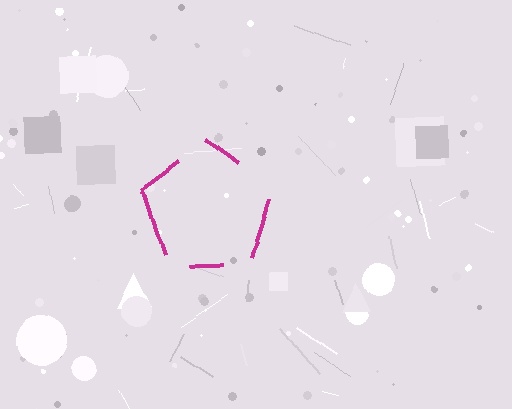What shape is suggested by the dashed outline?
The dashed outline suggests a pentagon.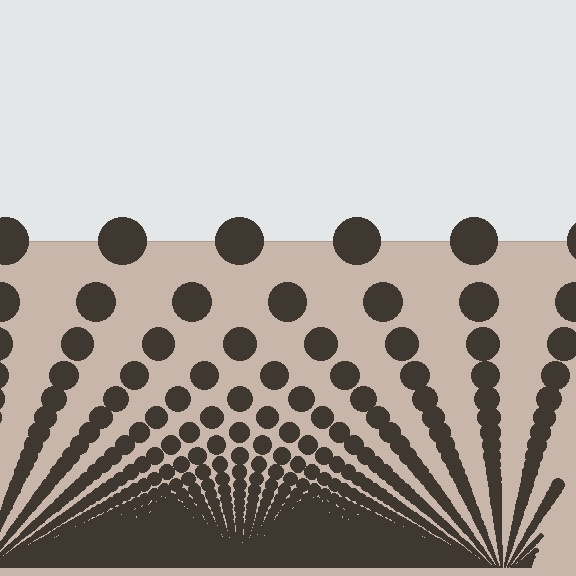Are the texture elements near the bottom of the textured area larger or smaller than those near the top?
Smaller. The gradient is inverted — elements near the bottom are smaller and denser.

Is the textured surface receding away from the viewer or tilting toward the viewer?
The surface appears to tilt toward the viewer. Texture elements get larger and sparser toward the top.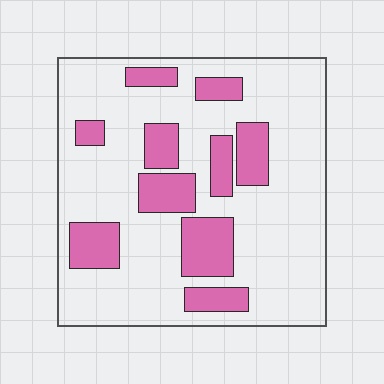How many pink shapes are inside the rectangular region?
10.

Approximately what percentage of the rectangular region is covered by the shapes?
Approximately 25%.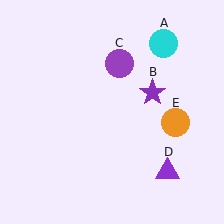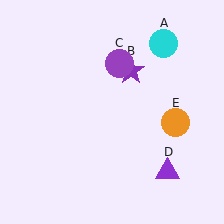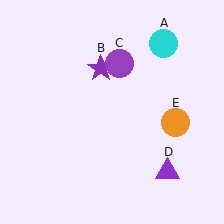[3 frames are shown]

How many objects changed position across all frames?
1 object changed position: purple star (object B).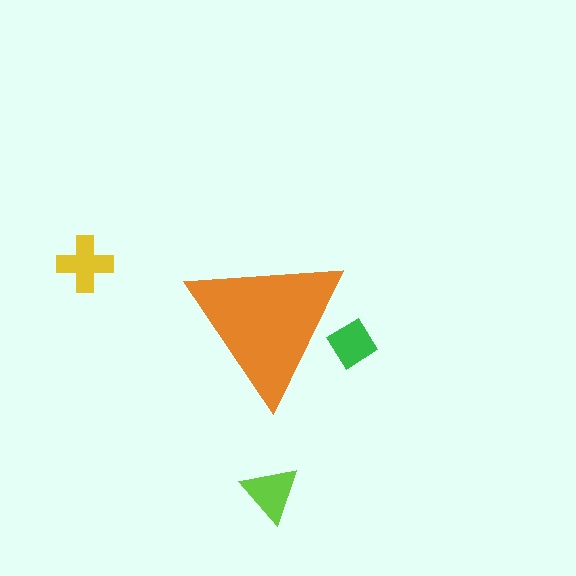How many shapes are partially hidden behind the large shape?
1 shape is partially hidden.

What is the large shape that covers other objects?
An orange triangle.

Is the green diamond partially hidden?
Yes, the green diamond is partially hidden behind the orange triangle.